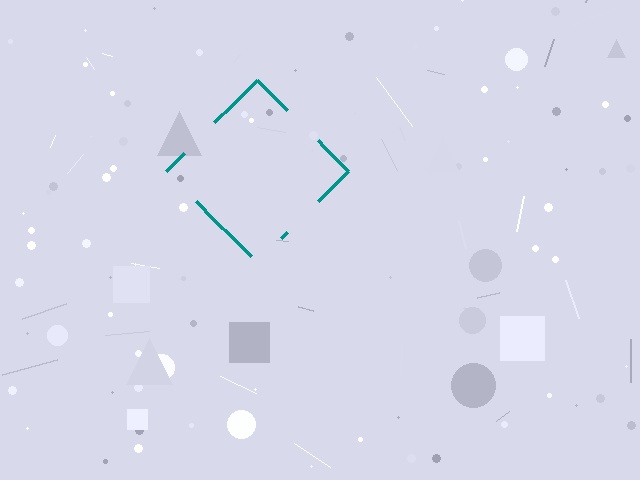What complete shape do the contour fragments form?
The contour fragments form a diamond.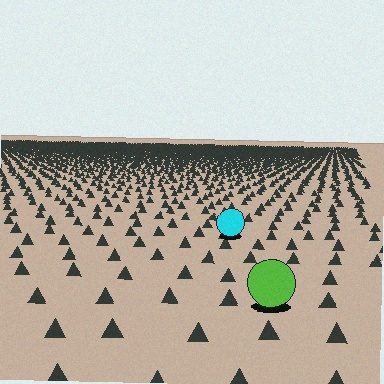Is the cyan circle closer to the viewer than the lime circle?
No. The lime circle is closer — you can tell from the texture gradient: the ground texture is coarser near it.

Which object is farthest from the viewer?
The cyan circle is farthest from the viewer. It appears smaller and the ground texture around it is denser.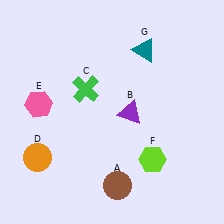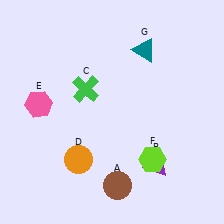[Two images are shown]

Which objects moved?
The objects that moved are: the purple triangle (B), the orange circle (D).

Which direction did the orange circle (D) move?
The orange circle (D) moved right.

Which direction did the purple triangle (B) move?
The purple triangle (B) moved down.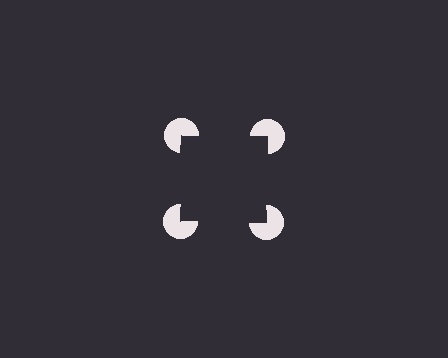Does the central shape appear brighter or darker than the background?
It typically appears slightly darker than the background, even though no actual brightness change is drawn.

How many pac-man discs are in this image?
There are 4 — one at each vertex of the illusory square.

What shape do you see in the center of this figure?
An illusory square — its edges are inferred from the aligned wedge cuts in the pac-man discs, not physically drawn.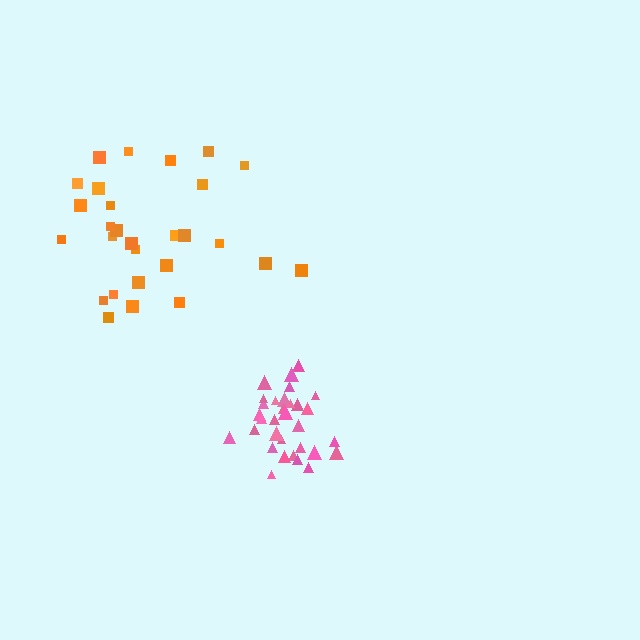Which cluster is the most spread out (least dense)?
Orange.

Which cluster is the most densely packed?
Pink.